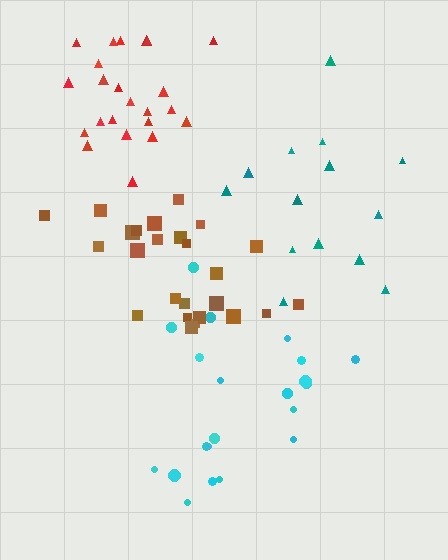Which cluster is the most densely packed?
Red.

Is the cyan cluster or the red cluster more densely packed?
Red.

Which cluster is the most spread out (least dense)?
Teal.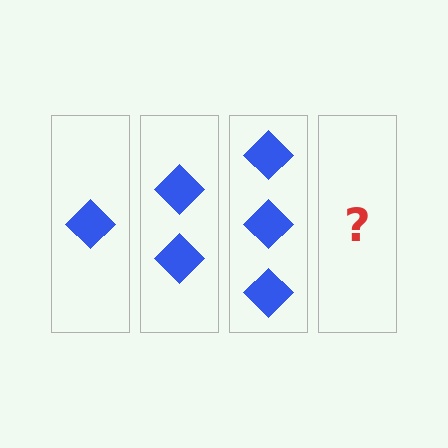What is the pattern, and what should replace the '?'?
The pattern is that each step adds one more diamond. The '?' should be 4 diamonds.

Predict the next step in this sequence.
The next step is 4 diamonds.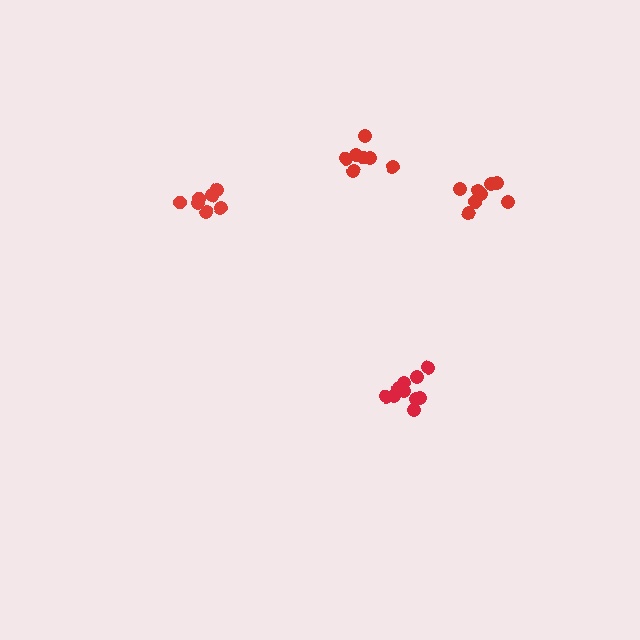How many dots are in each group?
Group 1: 11 dots, Group 2: 7 dots, Group 3: 7 dots, Group 4: 8 dots (33 total).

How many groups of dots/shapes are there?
There are 4 groups.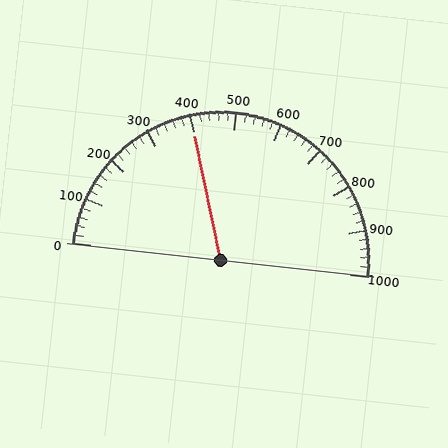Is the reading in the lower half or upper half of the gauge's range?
The reading is in the lower half of the range (0 to 1000).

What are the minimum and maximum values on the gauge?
The gauge ranges from 0 to 1000.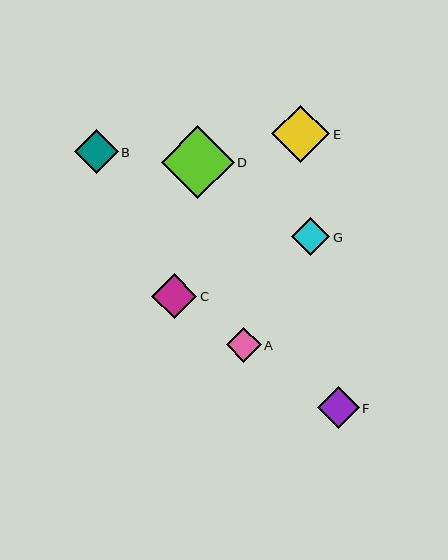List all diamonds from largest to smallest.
From largest to smallest: D, E, C, B, F, G, A.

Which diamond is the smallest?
Diamond A is the smallest with a size of approximately 35 pixels.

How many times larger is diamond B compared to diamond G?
Diamond B is approximately 1.2 times the size of diamond G.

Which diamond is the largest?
Diamond D is the largest with a size of approximately 73 pixels.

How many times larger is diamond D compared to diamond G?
Diamond D is approximately 1.9 times the size of diamond G.